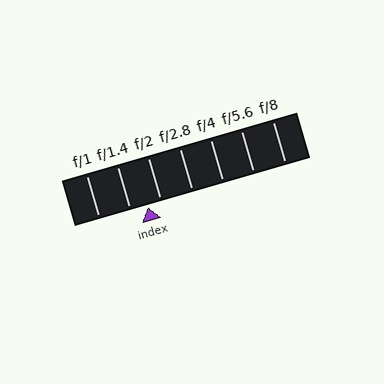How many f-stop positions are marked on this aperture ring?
There are 7 f-stop positions marked.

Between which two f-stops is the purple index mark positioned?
The index mark is between f/1.4 and f/2.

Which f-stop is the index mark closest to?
The index mark is closest to f/2.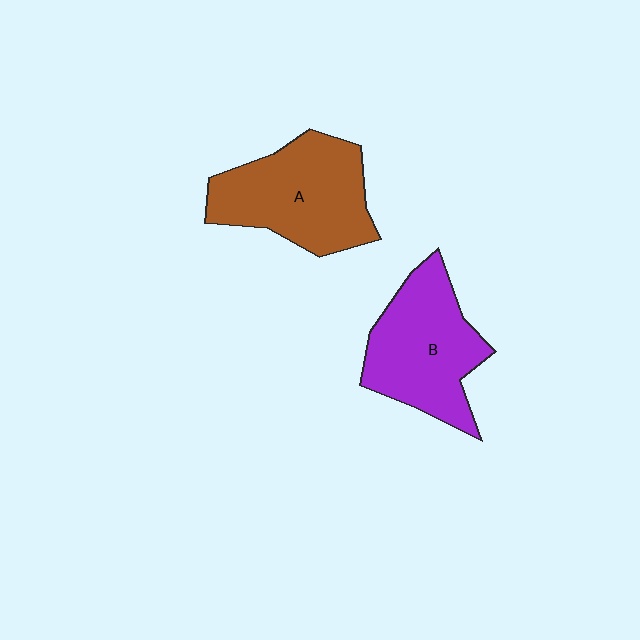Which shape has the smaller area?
Shape B (purple).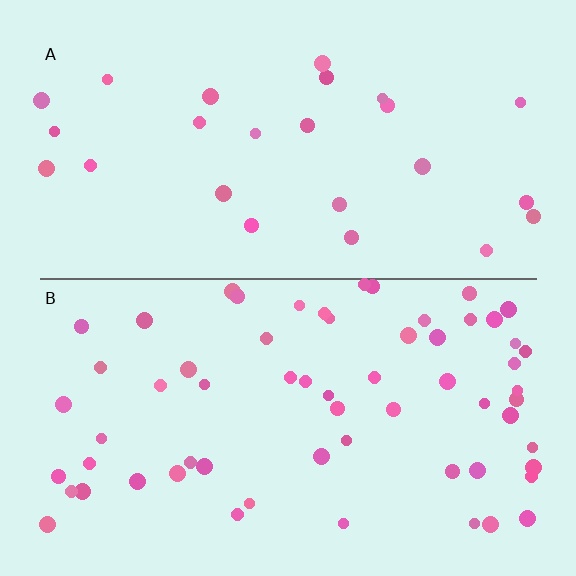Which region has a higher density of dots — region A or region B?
B (the bottom).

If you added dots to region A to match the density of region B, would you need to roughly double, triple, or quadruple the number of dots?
Approximately double.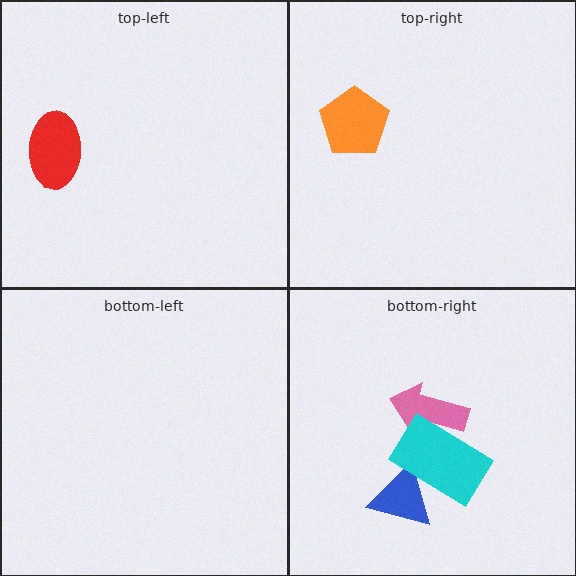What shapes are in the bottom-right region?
The blue triangle, the pink arrow, the cyan rectangle.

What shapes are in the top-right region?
The orange pentagon.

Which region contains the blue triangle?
The bottom-right region.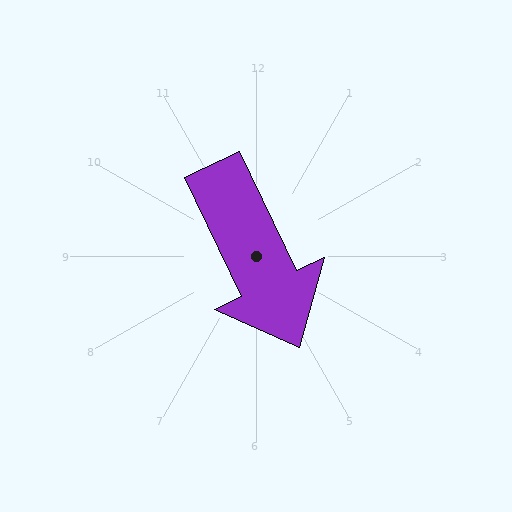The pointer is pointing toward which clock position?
Roughly 5 o'clock.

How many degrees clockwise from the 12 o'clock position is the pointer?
Approximately 154 degrees.